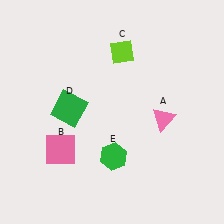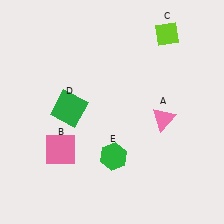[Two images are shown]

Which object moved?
The lime diamond (C) moved right.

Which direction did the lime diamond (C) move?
The lime diamond (C) moved right.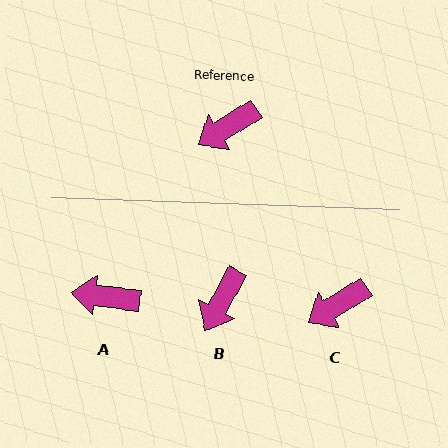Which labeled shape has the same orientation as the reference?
C.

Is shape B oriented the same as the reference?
No, it is off by about 30 degrees.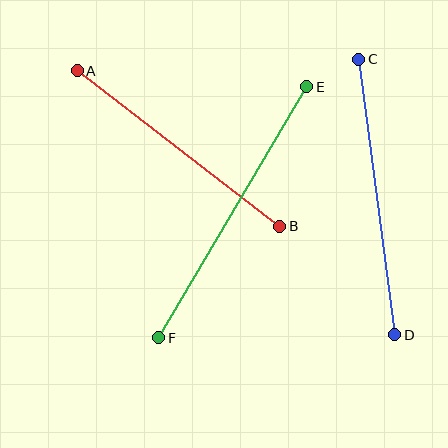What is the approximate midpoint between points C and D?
The midpoint is at approximately (377, 197) pixels.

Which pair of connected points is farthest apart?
Points E and F are farthest apart.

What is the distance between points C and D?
The distance is approximately 278 pixels.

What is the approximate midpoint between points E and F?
The midpoint is at approximately (233, 212) pixels.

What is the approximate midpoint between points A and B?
The midpoint is at approximately (179, 149) pixels.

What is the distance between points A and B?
The distance is approximately 255 pixels.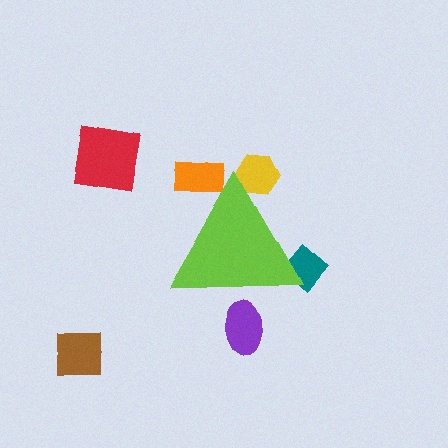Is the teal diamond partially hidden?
Yes, the teal diamond is partially hidden behind the lime triangle.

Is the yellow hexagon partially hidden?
Yes, the yellow hexagon is partially hidden behind the lime triangle.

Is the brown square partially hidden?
No, the brown square is fully visible.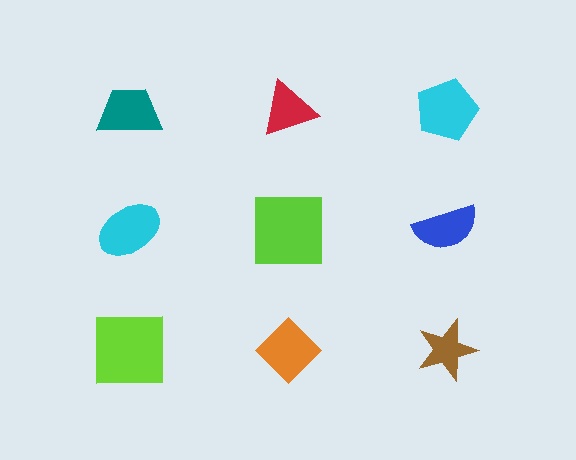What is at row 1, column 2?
A red triangle.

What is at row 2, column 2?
A lime square.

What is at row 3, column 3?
A brown star.